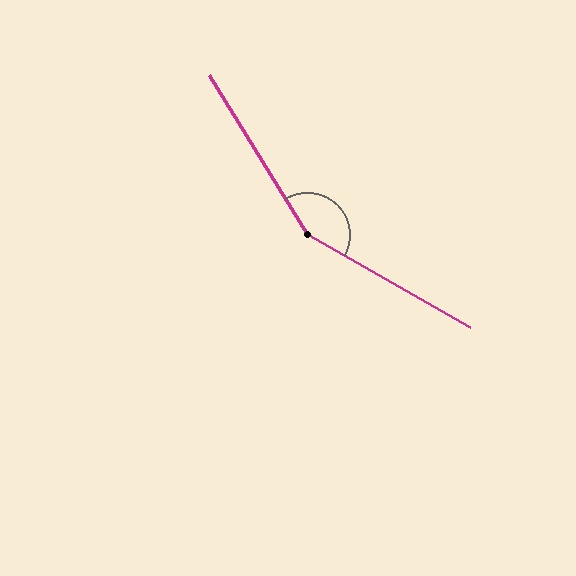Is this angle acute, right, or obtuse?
It is obtuse.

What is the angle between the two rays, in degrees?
Approximately 151 degrees.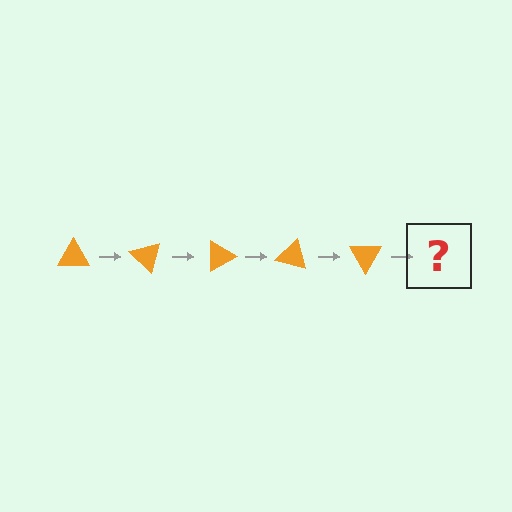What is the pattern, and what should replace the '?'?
The pattern is that the triangle rotates 45 degrees each step. The '?' should be an orange triangle rotated 225 degrees.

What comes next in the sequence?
The next element should be an orange triangle rotated 225 degrees.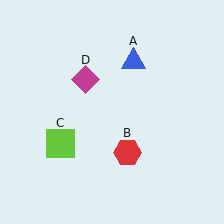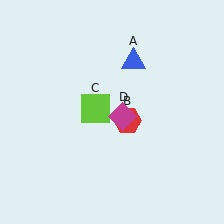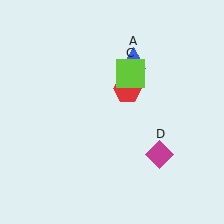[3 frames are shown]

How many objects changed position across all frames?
3 objects changed position: red hexagon (object B), lime square (object C), magenta diamond (object D).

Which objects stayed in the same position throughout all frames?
Blue triangle (object A) remained stationary.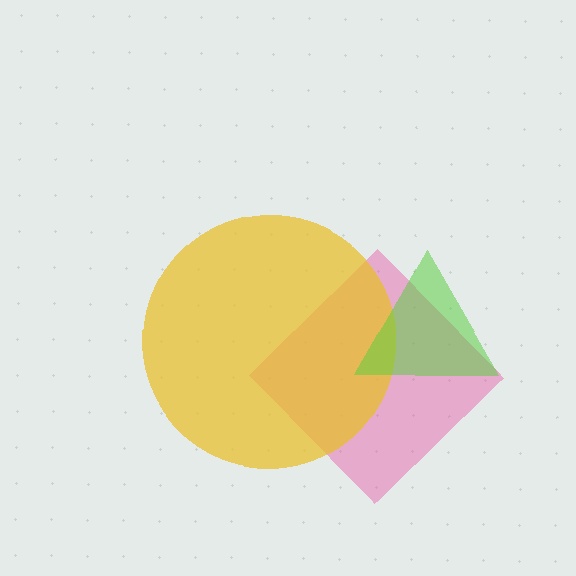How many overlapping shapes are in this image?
There are 3 overlapping shapes in the image.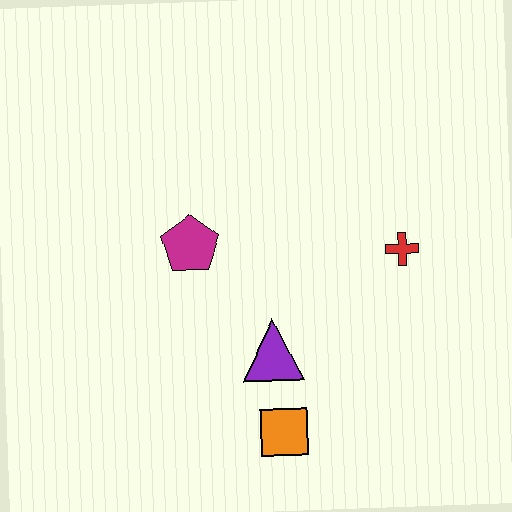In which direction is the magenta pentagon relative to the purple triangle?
The magenta pentagon is above the purple triangle.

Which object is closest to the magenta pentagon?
The purple triangle is closest to the magenta pentagon.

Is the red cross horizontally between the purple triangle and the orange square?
No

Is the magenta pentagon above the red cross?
Yes